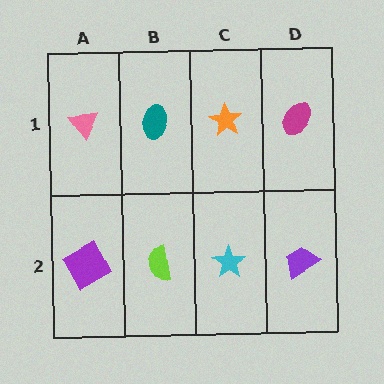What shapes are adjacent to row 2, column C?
An orange star (row 1, column C), a lime semicircle (row 2, column B), a purple trapezoid (row 2, column D).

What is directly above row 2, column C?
An orange star.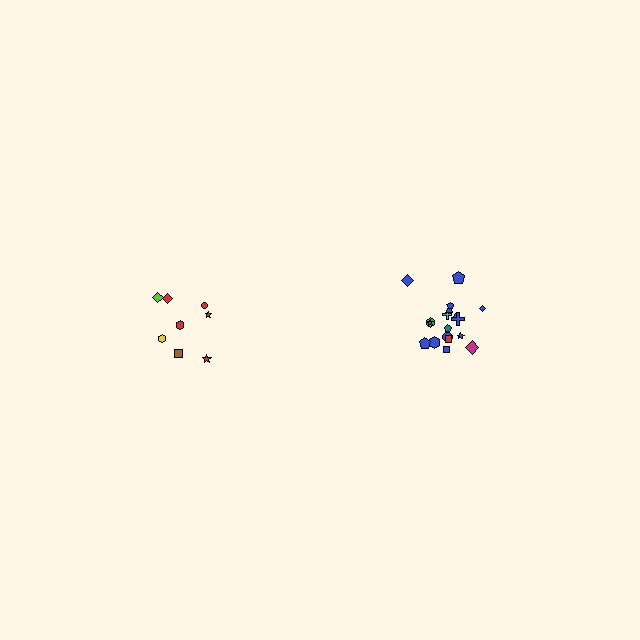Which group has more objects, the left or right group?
The right group.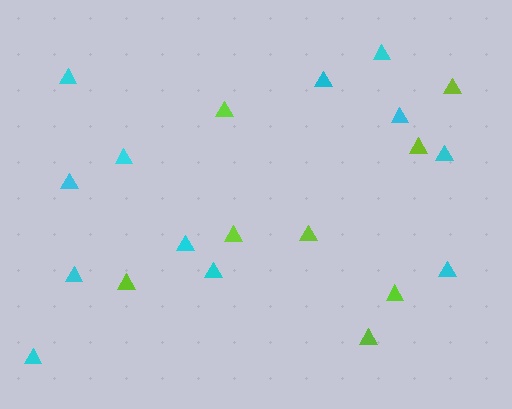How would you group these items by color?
There are 2 groups: one group of cyan triangles (12) and one group of lime triangles (8).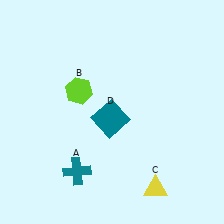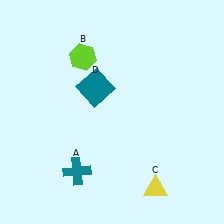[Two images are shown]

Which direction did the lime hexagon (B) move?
The lime hexagon (B) moved up.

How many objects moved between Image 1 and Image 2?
2 objects moved between the two images.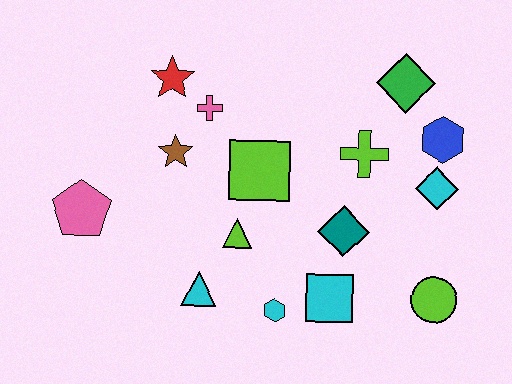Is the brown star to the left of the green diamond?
Yes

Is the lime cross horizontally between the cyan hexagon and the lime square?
No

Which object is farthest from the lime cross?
The pink pentagon is farthest from the lime cross.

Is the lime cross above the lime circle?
Yes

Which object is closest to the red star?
The pink cross is closest to the red star.